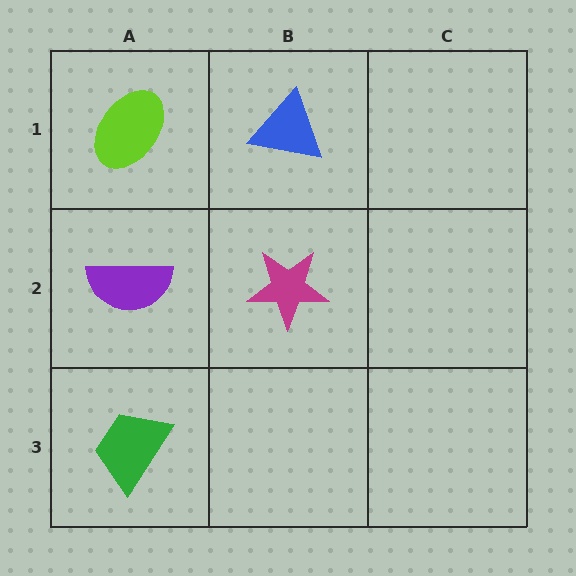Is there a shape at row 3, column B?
No, that cell is empty.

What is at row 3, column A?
A green trapezoid.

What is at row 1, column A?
A lime ellipse.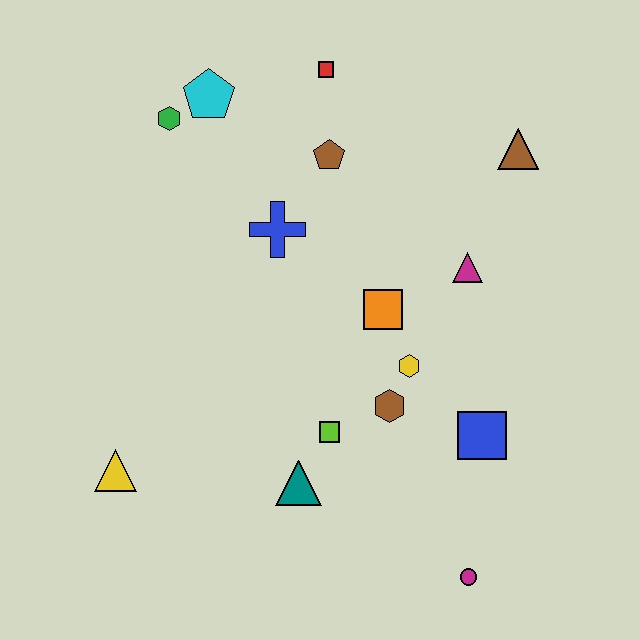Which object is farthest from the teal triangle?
The red square is farthest from the teal triangle.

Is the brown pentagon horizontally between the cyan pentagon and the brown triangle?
Yes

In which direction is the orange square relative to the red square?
The orange square is below the red square.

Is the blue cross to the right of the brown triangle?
No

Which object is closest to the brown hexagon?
The yellow hexagon is closest to the brown hexagon.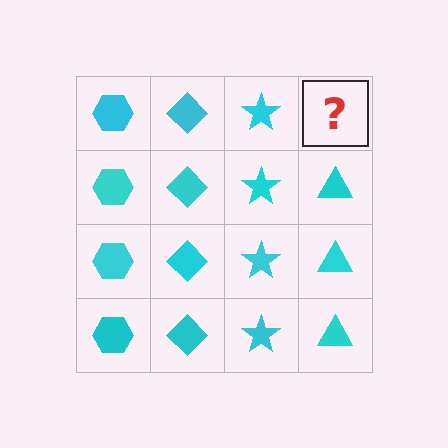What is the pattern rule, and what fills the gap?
The rule is that each column has a consistent shape. The gap should be filled with a cyan triangle.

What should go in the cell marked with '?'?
The missing cell should contain a cyan triangle.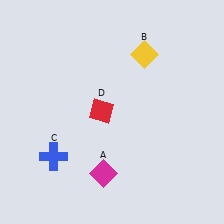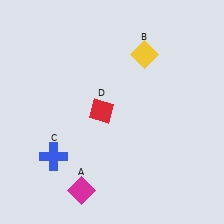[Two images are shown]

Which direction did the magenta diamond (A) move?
The magenta diamond (A) moved left.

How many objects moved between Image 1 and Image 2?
1 object moved between the two images.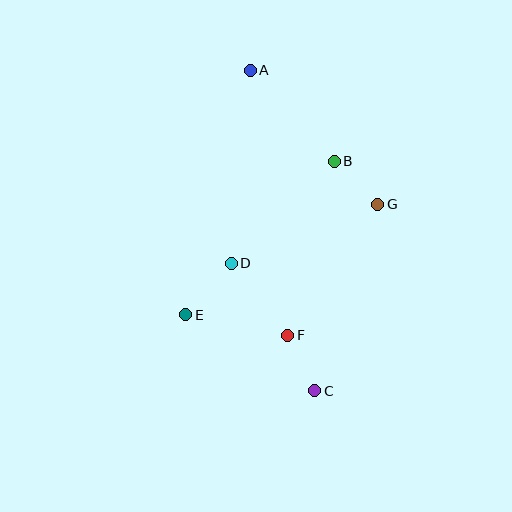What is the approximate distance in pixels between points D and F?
The distance between D and F is approximately 91 pixels.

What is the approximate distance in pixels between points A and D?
The distance between A and D is approximately 194 pixels.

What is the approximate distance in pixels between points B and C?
The distance between B and C is approximately 230 pixels.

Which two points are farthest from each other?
Points A and C are farthest from each other.